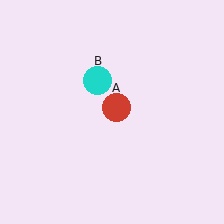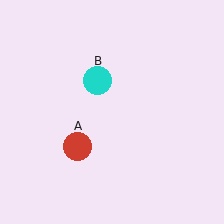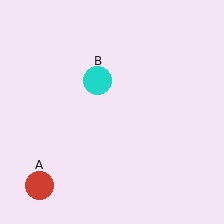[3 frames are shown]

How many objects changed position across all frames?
1 object changed position: red circle (object A).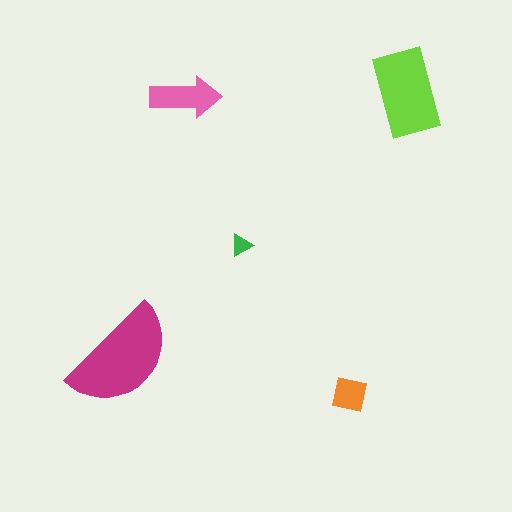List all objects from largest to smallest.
The magenta semicircle, the lime rectangle, the pink arrow, the orange square, the green triangle.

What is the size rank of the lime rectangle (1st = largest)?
2nd.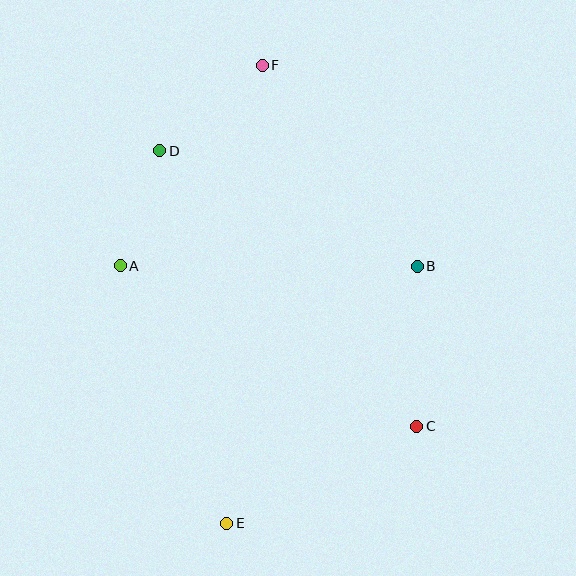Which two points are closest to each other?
Points A and D are closest to each other.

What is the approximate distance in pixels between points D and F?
The distance between D and F is approximately 133 pixels.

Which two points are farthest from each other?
Points E and F are farthest from each other.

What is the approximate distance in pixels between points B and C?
The distance between B and C is approximately 160 pixels.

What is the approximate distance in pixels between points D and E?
The distance between D and E is approximately 379 pixels.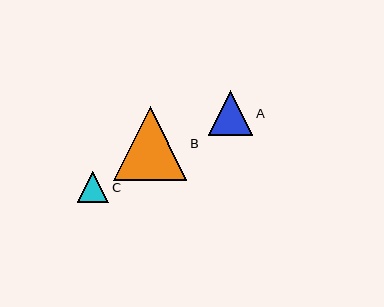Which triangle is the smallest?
Triangle C is the smallest with a size of approximately 31 pixels.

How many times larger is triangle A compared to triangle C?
Triangle A is approximately 1.4 times the size of triangle C.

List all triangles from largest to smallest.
From largest to smallest: B, A, C.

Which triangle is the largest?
Triangle B is the largest with a size of approximately 73 pixels.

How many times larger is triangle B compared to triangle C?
Triangle B is approximately 2.3 times the size of triangle C.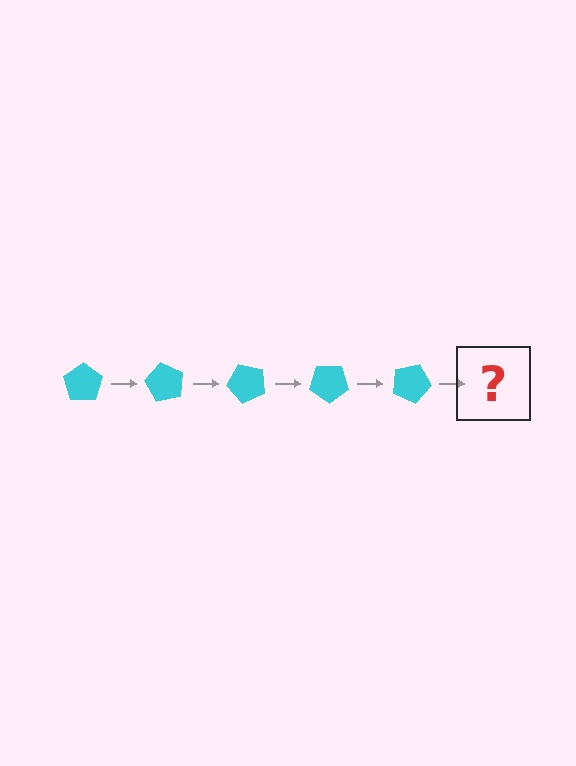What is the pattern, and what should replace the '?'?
The pattern is that the pentagon rotates 60 degrees each step. The '?' should be a cyan pentagon rotated 300 degrees.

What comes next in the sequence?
The next element should be a cyan pentagon rotated 300 degrees.